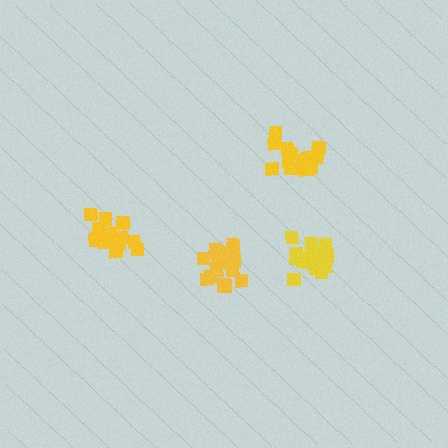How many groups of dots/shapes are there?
There are 4 groups.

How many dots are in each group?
Group 1: 19 dots, Group 2: 15 dots, Group 3: 19 dots, Group 4: 16 dots (69 total).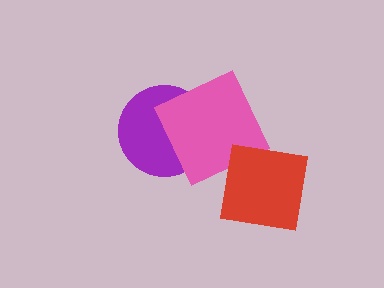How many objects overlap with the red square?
0 objects overlap with the red square.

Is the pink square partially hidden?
No, no other shape covers it.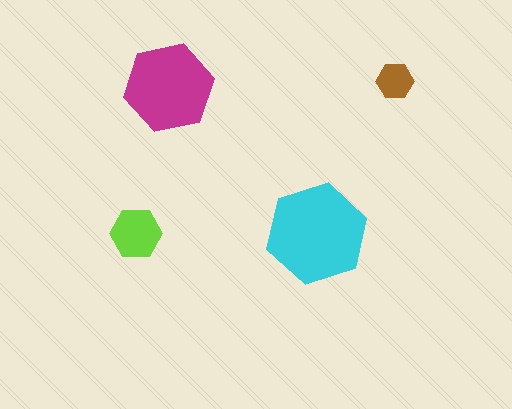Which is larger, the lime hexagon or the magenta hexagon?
The magenta one.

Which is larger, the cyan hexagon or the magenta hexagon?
The cyan one.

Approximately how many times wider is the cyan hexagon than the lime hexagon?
About 2 times wider.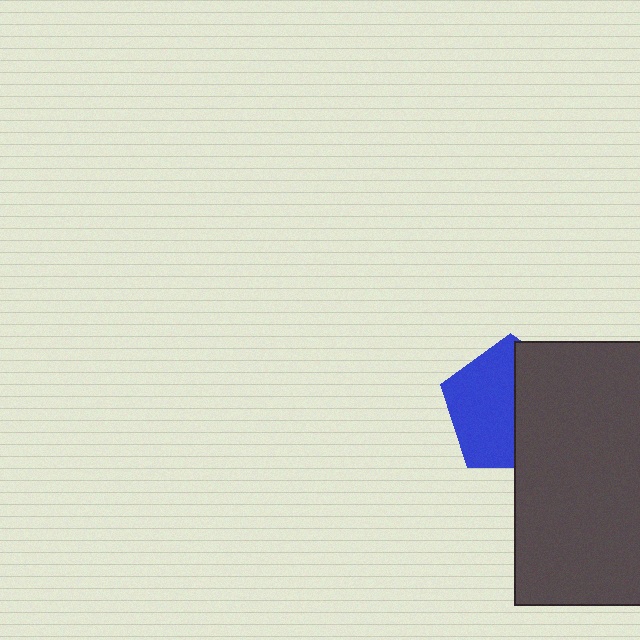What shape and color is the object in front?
The object in front is a dark gray rectangle.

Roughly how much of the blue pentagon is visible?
About half of it is visible (roughly 53%).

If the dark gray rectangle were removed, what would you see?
You would see the complete blue pentagon.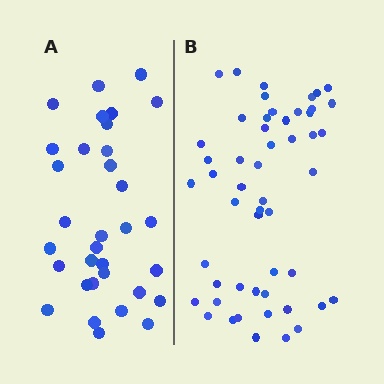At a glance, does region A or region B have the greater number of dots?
Region B (the right region) has more dots.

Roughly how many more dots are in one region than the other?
Region B has approximately 20 more dots than region A.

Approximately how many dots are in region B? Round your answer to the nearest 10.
About 50 dots. (The exact count is 52, which rounds to 50.)